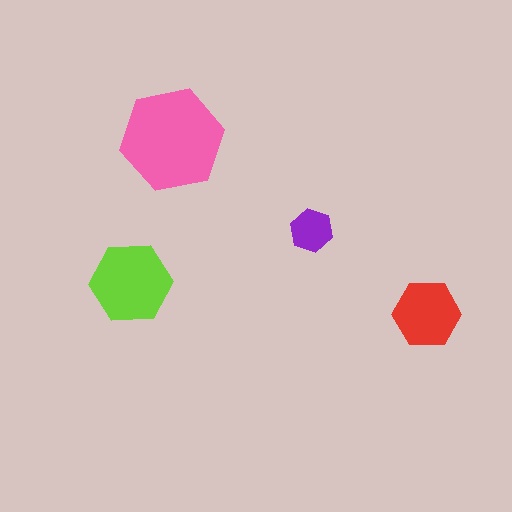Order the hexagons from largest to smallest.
the pink one, the lime one, the red one, the purple one.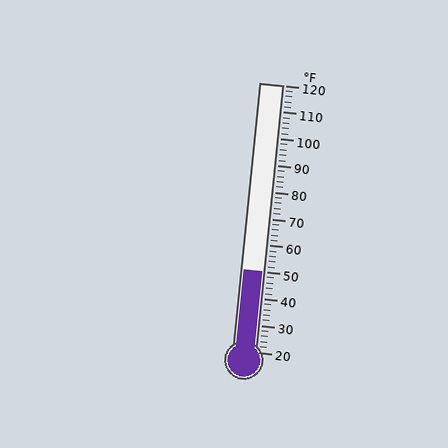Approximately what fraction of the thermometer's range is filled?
The thermometer is filled to approximately 30% of its range.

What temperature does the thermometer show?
The thermometer shows approximately 50°F.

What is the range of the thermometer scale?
The thermometer scale ranges from 20°F to 120°F.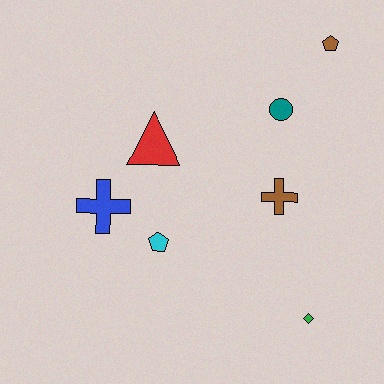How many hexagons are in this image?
There are no hexagons.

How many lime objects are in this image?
There are no lime objects.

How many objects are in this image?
There are 7 objects.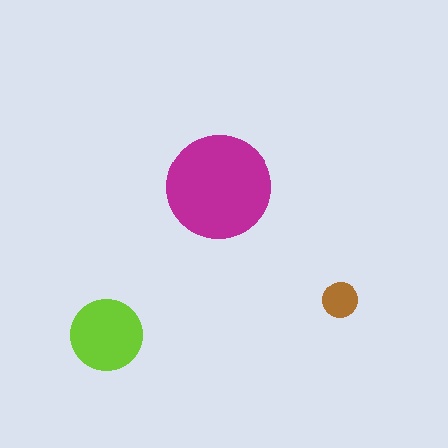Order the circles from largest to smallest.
the magenta one, the lime one, the brown one.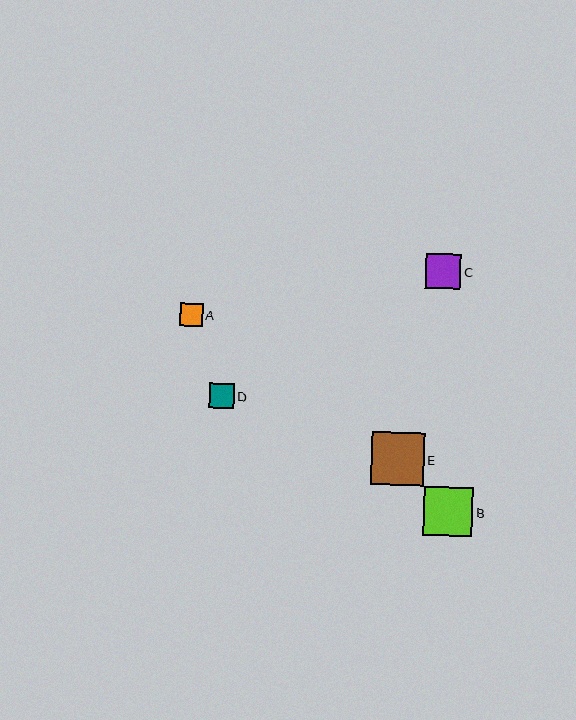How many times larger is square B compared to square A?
Square B is approximately 2.1 times the size of square A.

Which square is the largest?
Square E is the largest with a size of approximately 53 pixels.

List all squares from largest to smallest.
From largest to smallest: E, B, C, D, A.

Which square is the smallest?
Square A is the smallest with a size of approximately 23 pixels.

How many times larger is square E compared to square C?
Square E is approximately 1.5 times the size of square C.